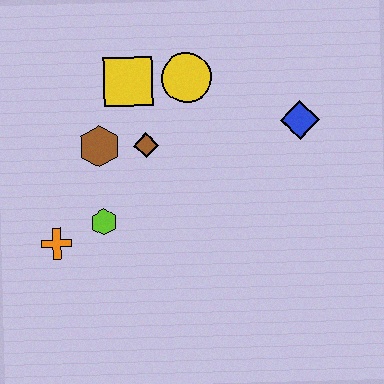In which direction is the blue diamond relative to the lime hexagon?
The blue diamond is to the right of the lime hexagon.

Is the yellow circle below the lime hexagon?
No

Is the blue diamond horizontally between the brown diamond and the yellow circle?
No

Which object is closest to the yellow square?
The yellow circle is closest to the yellow square.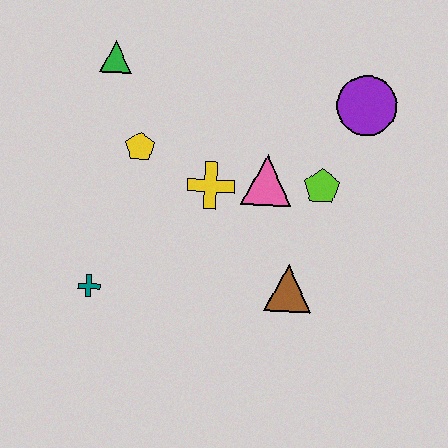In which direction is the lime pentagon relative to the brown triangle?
The lime pentagon is above the brown triangle.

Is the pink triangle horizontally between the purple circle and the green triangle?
Yes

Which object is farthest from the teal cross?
The purple circle is farthest from the teal cross.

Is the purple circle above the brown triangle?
Yes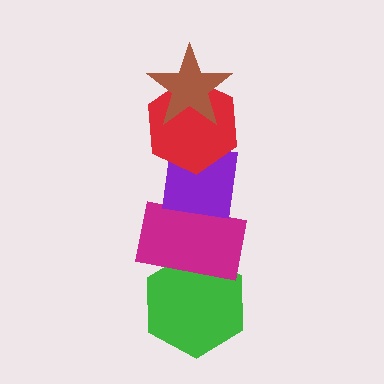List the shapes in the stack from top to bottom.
From top to bottom: the brown star, the red hexagon, the purple square, the magenta rectangle, the green hexagon.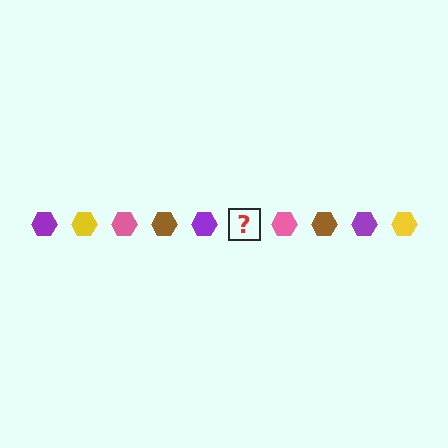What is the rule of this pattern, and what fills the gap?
The rule is that the pattern cycles through purple, yellow, pink, brown hexagons. The gap should be filled with a yellow hexagon.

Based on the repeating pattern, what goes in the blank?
The blank should be a yellow hexagon.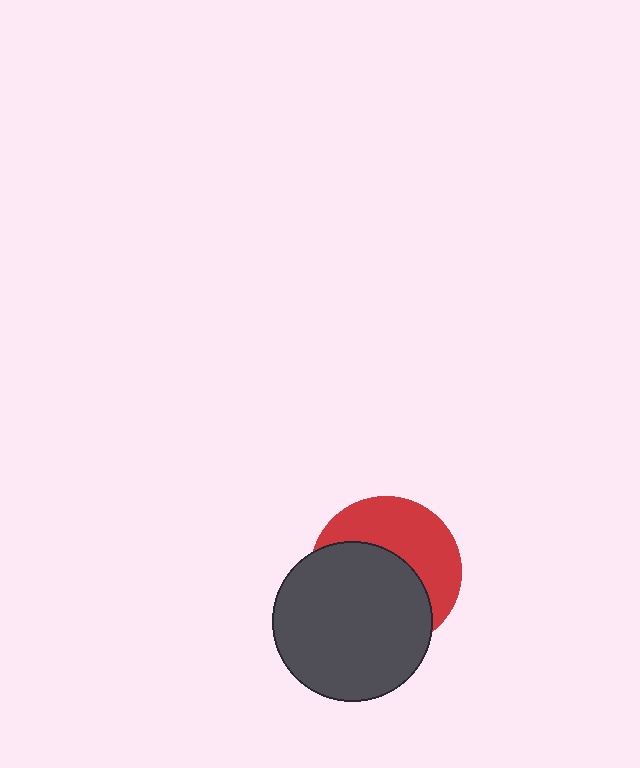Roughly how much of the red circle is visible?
A small part of it is visible (roughly 44%).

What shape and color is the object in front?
The object in front is a dark gray circle.